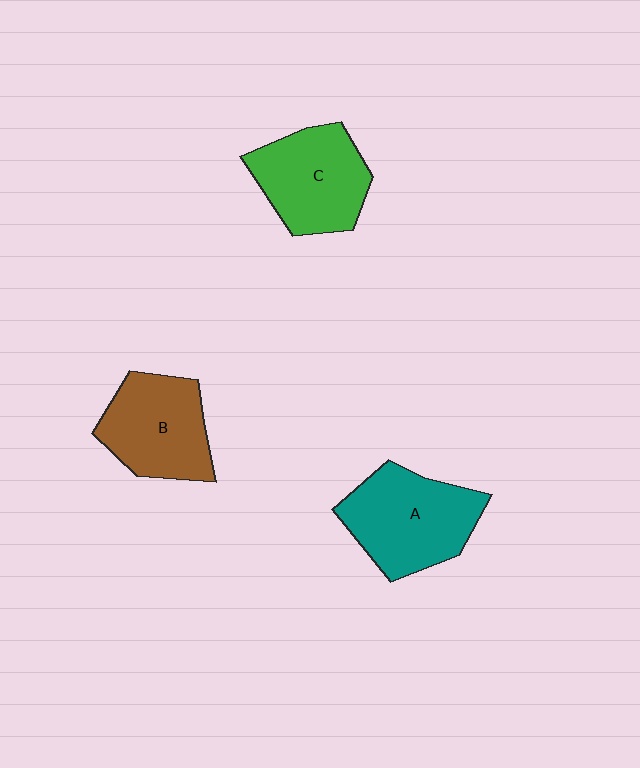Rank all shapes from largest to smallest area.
From largest to smallest: A (teal), C (green), B (brown).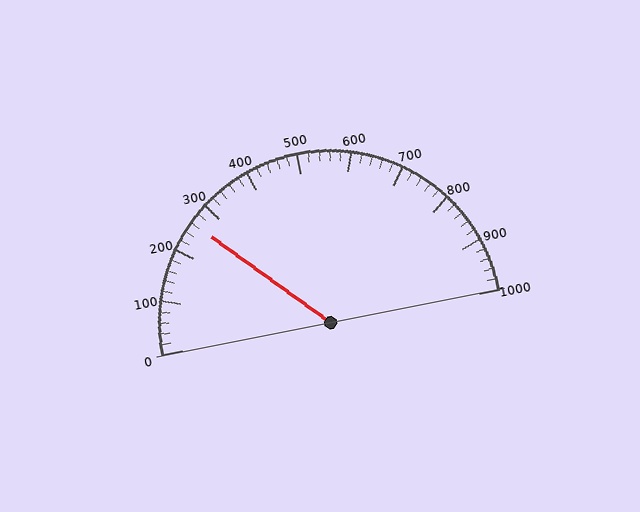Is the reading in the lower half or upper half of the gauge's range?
The reading is in the lower half of the range (0 to 1000).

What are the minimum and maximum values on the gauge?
The gauge ranges from 0 to 1000.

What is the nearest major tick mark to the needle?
The nearest major tick mark is 300.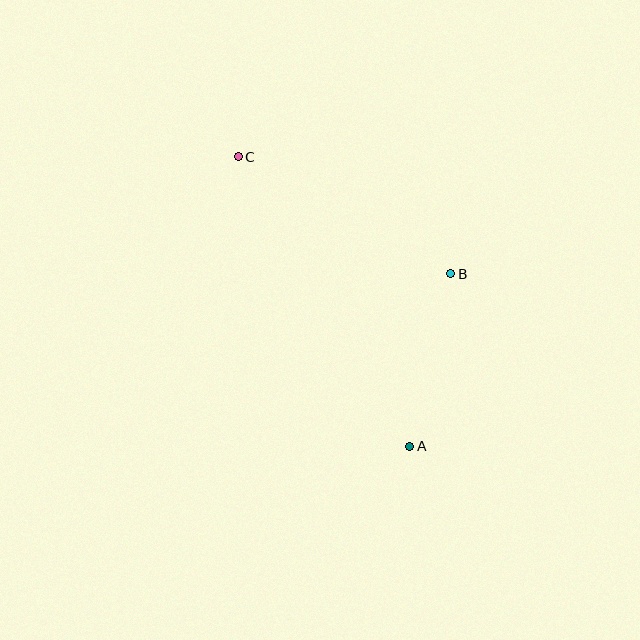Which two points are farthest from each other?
Points A and C are farthest from each other.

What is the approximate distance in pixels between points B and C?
The distance between B and C is approximately 242 pixels.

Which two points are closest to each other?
Points A and B are closest to each other.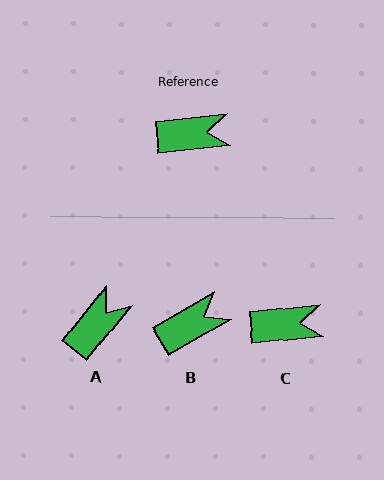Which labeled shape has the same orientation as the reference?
C.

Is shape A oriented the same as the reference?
No, it is off by about 46 degrees.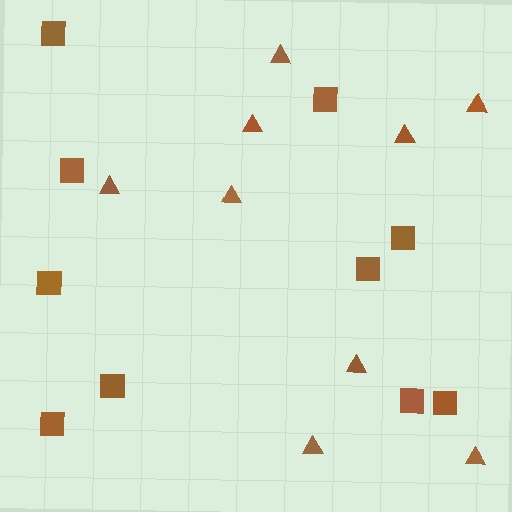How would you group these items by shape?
There are 2 groups: one group of triangles (9) and one group of squares (10).